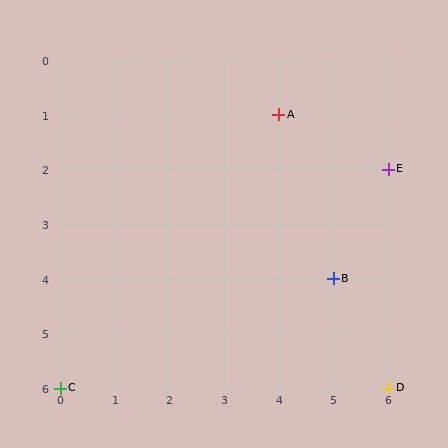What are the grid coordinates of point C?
Point C is at grid coordinates (0, 6).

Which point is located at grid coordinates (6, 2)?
Point E is at (6, 2).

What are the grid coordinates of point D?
Point D is at grid coordinates (6, 6).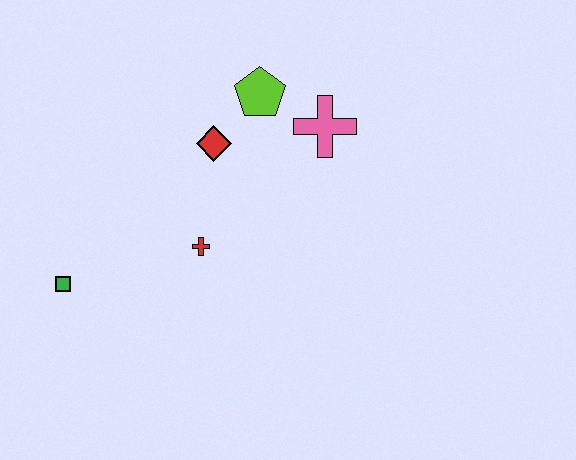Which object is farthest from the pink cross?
The green square is farthest from the pink cross.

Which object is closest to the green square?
The red cross is closest to the green square.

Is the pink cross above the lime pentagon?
No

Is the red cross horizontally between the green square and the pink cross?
Yes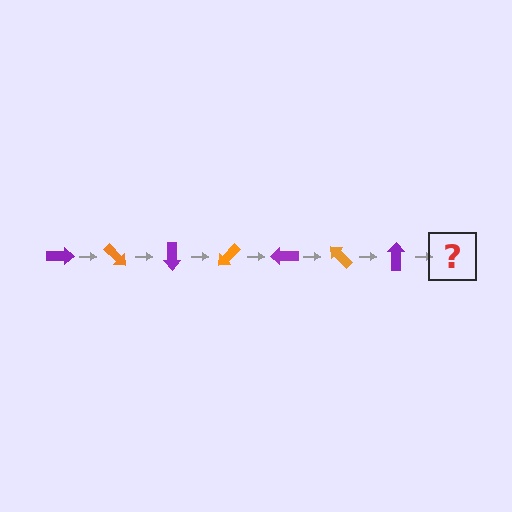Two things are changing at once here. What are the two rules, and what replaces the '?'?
The two rules are that it rotates 45 degrees each step and the color cycles through purple and orange. The '?' should be an orange arrow, rotated 315 degrees from the start.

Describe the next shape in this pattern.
It should be an orange arrow, rotated 315 degrees from the start.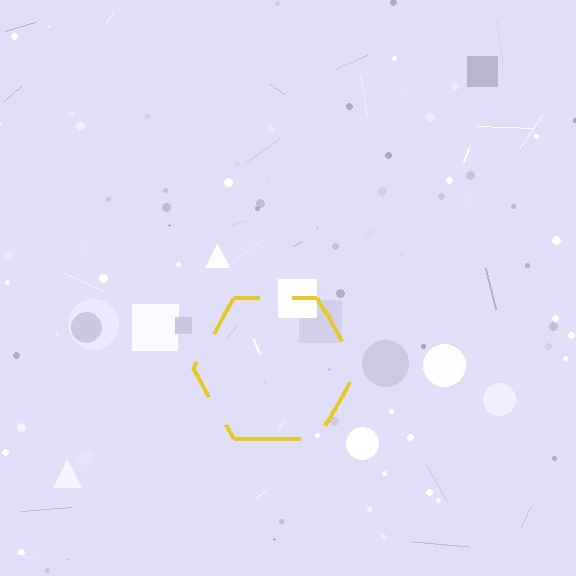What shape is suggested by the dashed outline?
The dashed outline suggests a hexagon.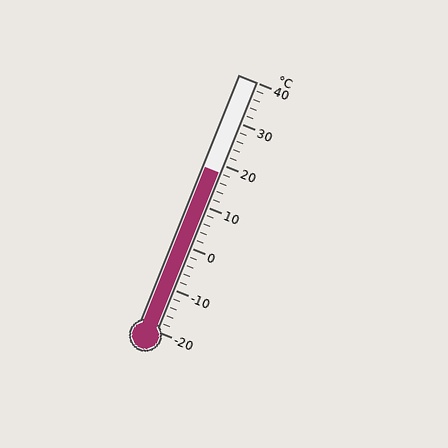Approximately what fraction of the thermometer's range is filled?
The thermometer is filled to approximately 65% of its range.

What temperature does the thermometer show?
The thermometer shows approximately 18°C.